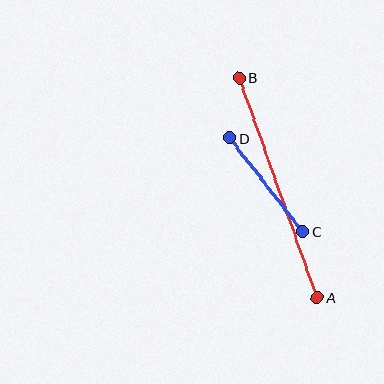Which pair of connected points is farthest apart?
Points A and B are farthest apart.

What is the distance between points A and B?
The distance is approximately 233 pixels.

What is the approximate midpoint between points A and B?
The midpoint is at approximately (278, 188) pixels.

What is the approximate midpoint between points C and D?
The midpoint is at approximately (266, 185) pixels.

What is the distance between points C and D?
The distance is approximately 119 pixels.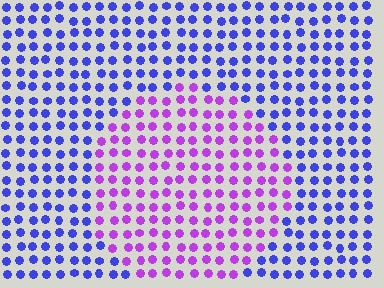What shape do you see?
I see a circle.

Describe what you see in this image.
The image is filled with small blue elements in a uniform arrangement. A circle-shaped region is visible where the elements are tinted to a slightly different hue, forming a subtle color boundary.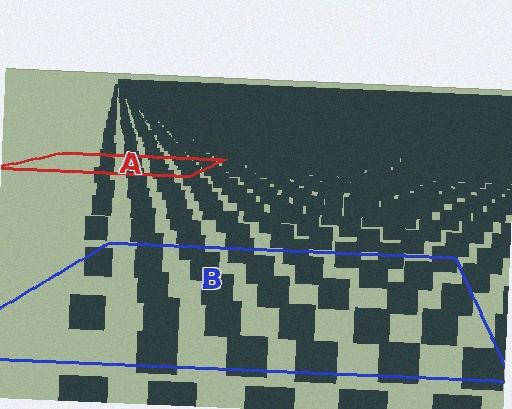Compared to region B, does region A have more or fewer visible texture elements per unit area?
Region A has more texture elements per unit area — they are packed more densely because it is farther away.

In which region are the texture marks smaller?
The texture marks are smaller in region A, because it is farther away.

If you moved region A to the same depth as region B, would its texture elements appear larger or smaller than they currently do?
They would appear larger. At a closer depth, the same texture elements are projected at a bigger on-screen size.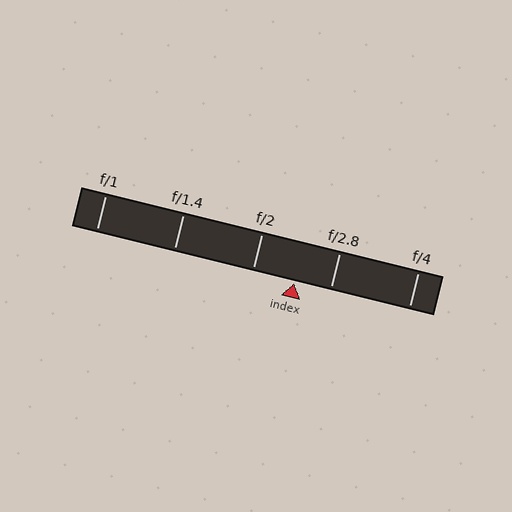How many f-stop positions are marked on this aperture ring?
There are 5 f-stop positions marked.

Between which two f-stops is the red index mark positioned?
The index mark is between f/2 and f/2.8.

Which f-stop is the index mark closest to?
The index mark is closest to f/2.8.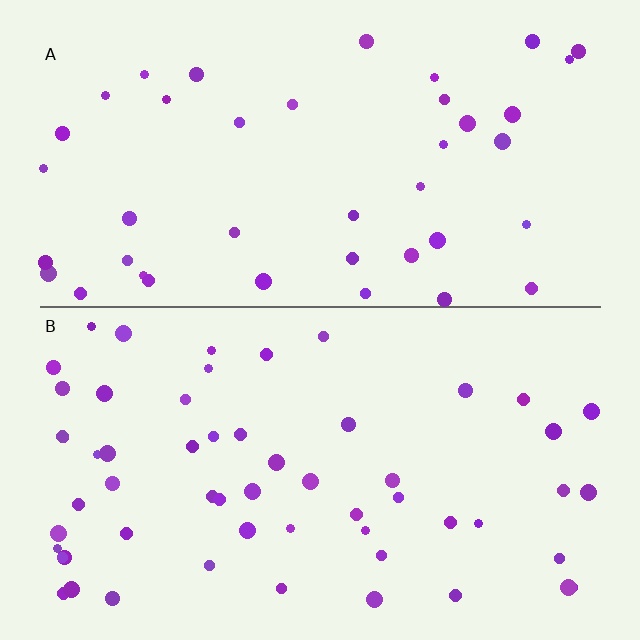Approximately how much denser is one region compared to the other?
Approximately 1.4× — region B over region A.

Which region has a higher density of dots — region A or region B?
B (the bottom).